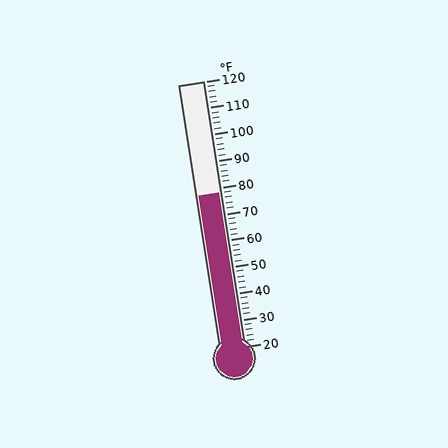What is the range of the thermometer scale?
The thermometer scale ranges from 20°F to 120°F.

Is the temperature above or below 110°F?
The temperature is below 110°F.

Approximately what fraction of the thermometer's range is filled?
The thermometer is filled to approximately 60% of its range.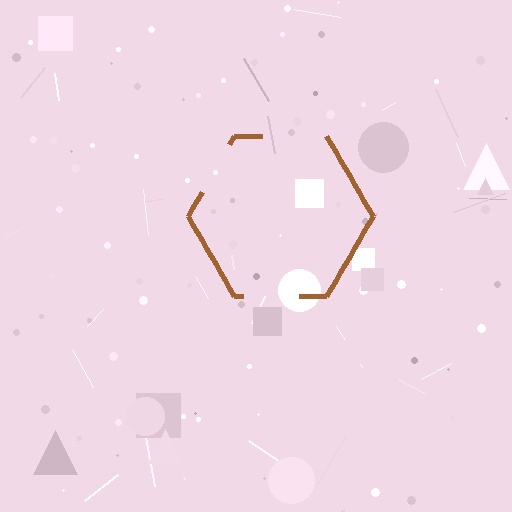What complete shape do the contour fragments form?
The contour fragments form a hexagon.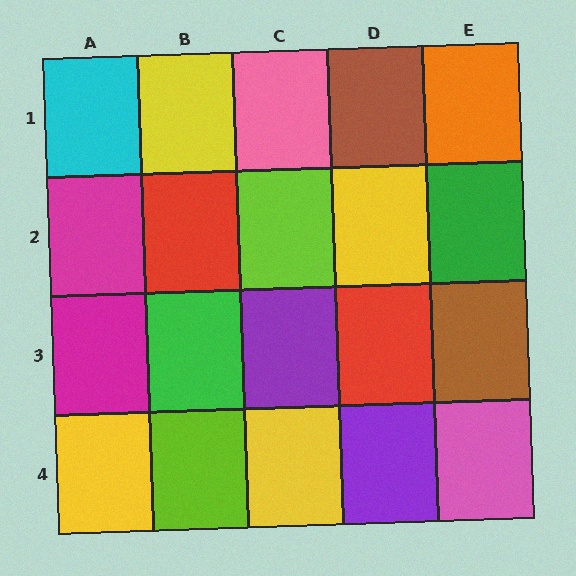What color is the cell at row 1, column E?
Orange.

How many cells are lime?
2 cells are lime.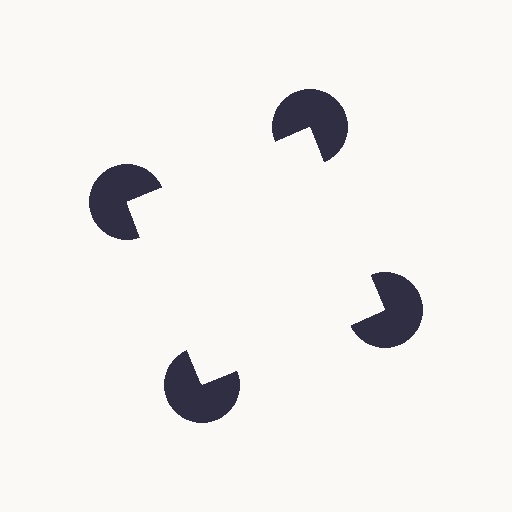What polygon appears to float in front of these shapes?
An illusory square — its edges are inferred from the aligned wedge cuts in the pac-man discs, not physically drawn.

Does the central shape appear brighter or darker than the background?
It typically appears slightly brighter than the background, even though no actual brightness change is drawn.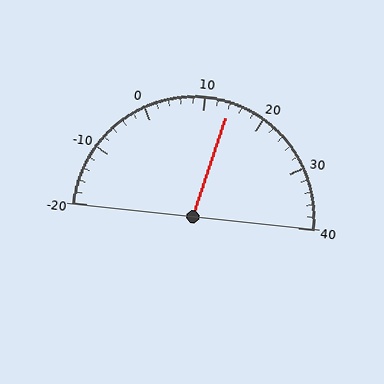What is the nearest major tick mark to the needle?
The nearest major tick mark is 10.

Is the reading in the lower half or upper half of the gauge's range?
The reading is in the upper half of the range (-20 to 40).